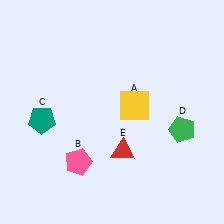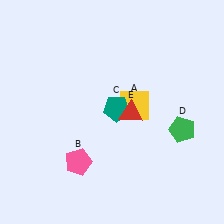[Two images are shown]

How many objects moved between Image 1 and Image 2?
2 objects moved between the two images.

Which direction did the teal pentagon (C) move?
The teal pentagon (C) moved right.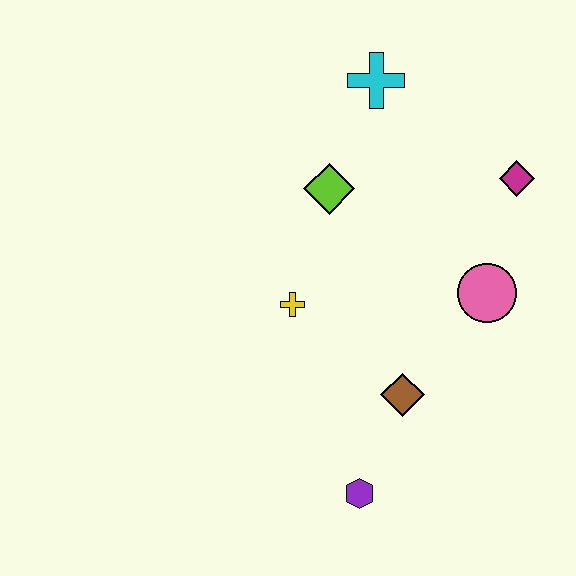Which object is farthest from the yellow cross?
The magenta diamond is farthest from the yellow cross.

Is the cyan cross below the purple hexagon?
No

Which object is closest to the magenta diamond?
The pink circle is closest to the magenta diamond.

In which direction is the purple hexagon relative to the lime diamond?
The purple hexagon is below the lime diamond.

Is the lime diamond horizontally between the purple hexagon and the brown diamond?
No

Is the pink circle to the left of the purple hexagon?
No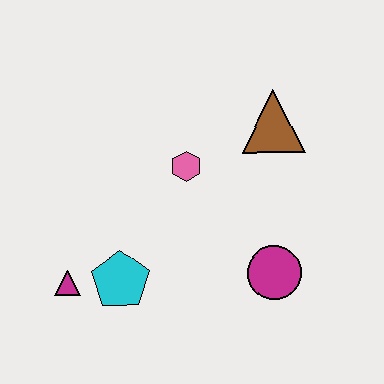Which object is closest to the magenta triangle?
The cyan pentagon is closest to the magenta triangle.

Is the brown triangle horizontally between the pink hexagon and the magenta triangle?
No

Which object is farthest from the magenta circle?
The magenta triangle is farthest from the magenta circle.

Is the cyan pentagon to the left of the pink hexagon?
Yes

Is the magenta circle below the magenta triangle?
No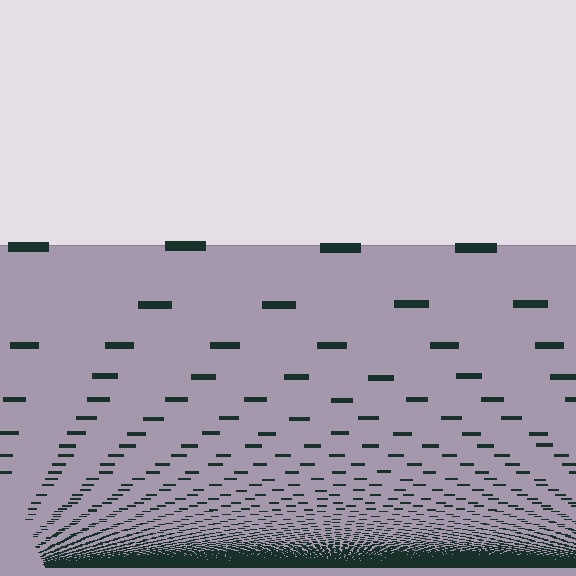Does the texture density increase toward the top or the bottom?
Density increases toward the bottom.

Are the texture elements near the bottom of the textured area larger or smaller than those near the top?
Smaller. The gradient is inverted — elements near the bottom are smaller and denser.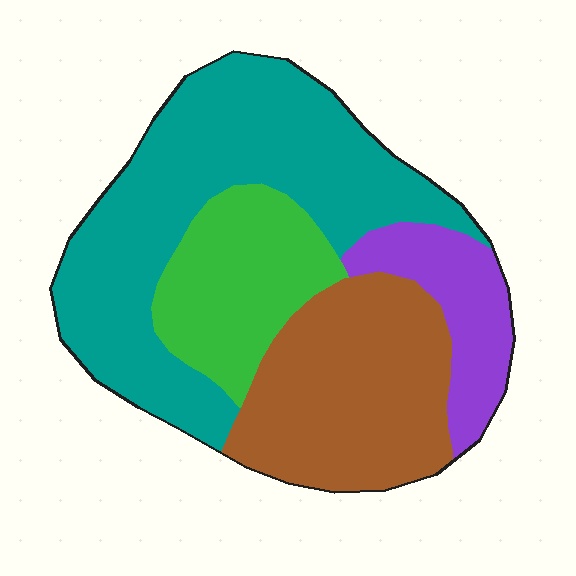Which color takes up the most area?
Teal, at roughly 45%.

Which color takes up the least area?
Purple, at roughly 10%.